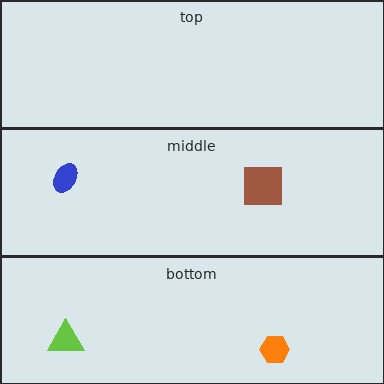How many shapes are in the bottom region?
2.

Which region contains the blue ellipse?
The middle region.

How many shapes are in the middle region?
2.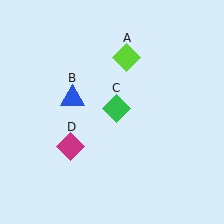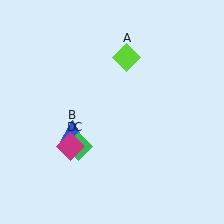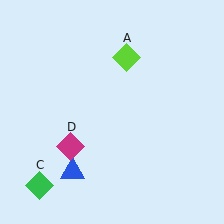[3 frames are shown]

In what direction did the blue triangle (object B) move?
The blue triangle (object B) moved down.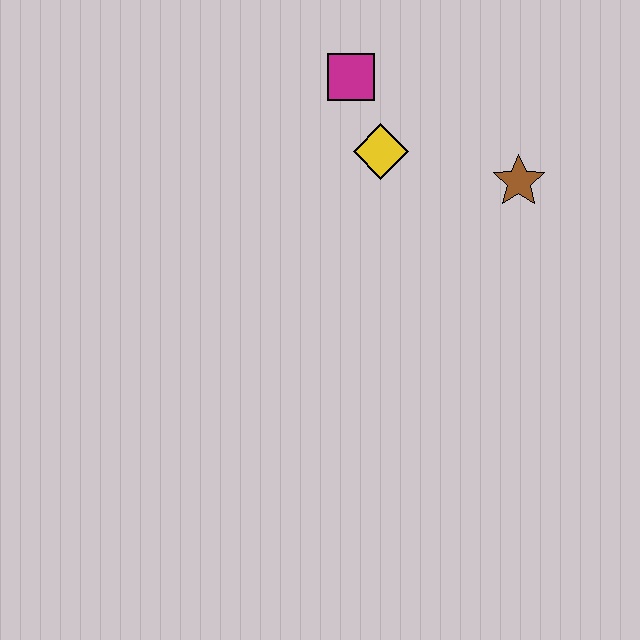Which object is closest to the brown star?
The yellow diamond is closest to the brown star.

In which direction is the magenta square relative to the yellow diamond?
The magenta square is above the yellow diamond.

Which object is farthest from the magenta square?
The brown star is farthest from the magenta square.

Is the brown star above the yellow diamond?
No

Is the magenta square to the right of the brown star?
No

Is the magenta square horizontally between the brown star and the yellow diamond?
No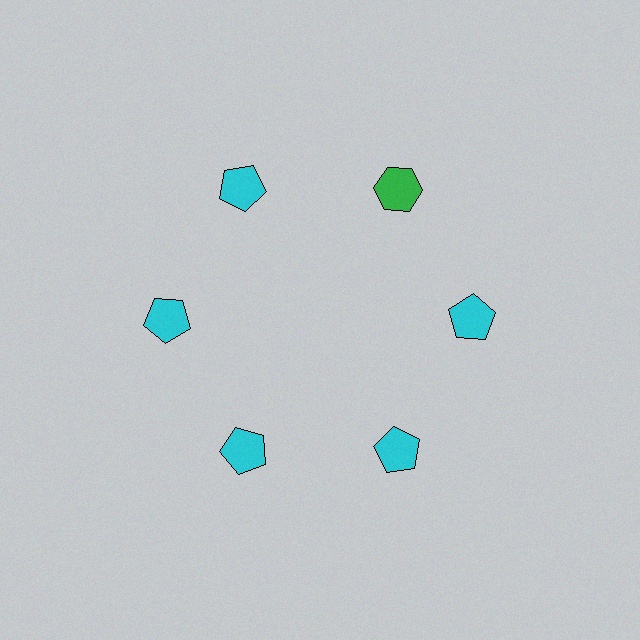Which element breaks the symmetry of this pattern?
The green hexagon at roughly the 1 o'clock position breaks the symmetry. All other shapes are cyan pentagons.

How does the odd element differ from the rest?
It differs in both color (green instead of cyan) and shape (hexagon instead of pentagon).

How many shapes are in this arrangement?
There are 6 shapes arranged in a ring pattern.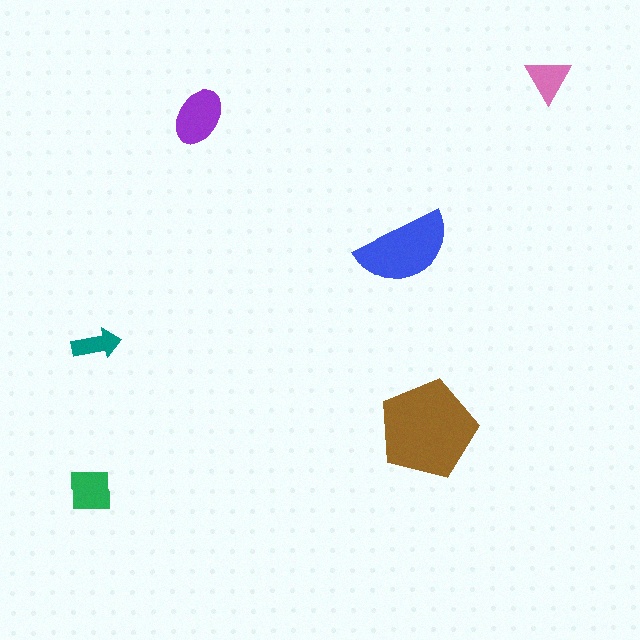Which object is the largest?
The brown pentagon.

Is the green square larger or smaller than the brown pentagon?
Smaller.